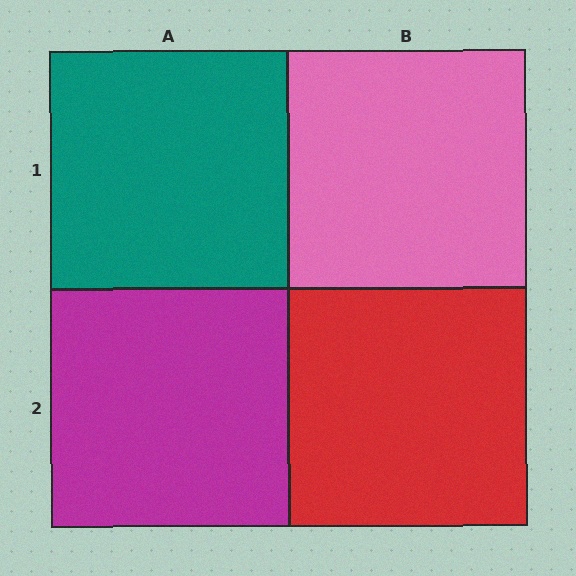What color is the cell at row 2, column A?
Magenta.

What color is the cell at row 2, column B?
Red.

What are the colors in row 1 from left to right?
Teal, pink.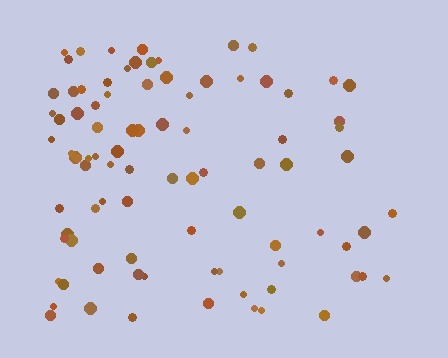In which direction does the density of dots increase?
From right to left, with the left side densest.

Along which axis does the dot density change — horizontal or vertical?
Horizontal.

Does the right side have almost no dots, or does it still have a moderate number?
Still a moderate number, just noticeably fewer than the left.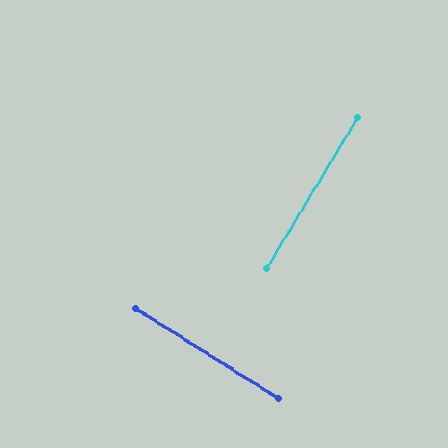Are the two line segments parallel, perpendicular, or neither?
Perpendicular — they meet at approximately 89°.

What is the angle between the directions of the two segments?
Approximately 89 degrees.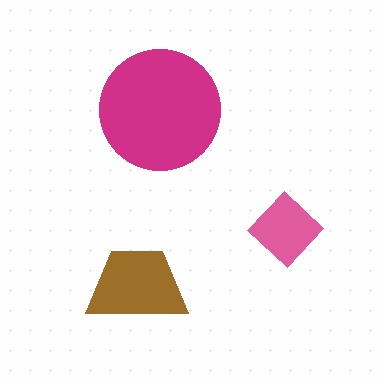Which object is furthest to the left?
The brown trapezoid is leftmost.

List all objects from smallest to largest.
The pink diamond, the brown trapezoid, the magenta circle.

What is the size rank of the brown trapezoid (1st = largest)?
2nd.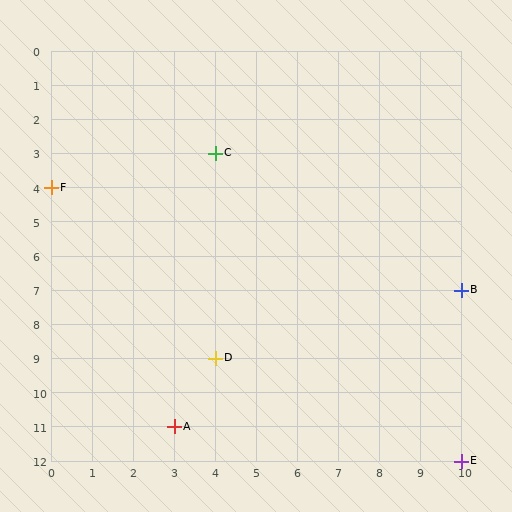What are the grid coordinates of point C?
Point C is at grid coordinates (4, 3).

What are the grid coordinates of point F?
Point F is at grid coordinates (0, 4).